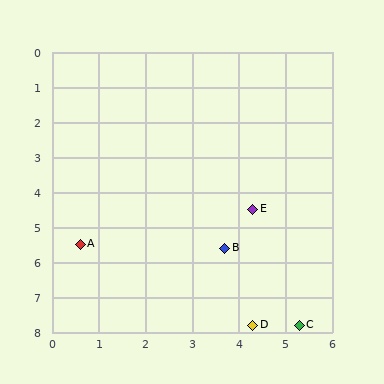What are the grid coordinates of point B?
Point B is at approximately (3.7, 5.6).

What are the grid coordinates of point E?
Point E is at approximately (4.3, 4.5).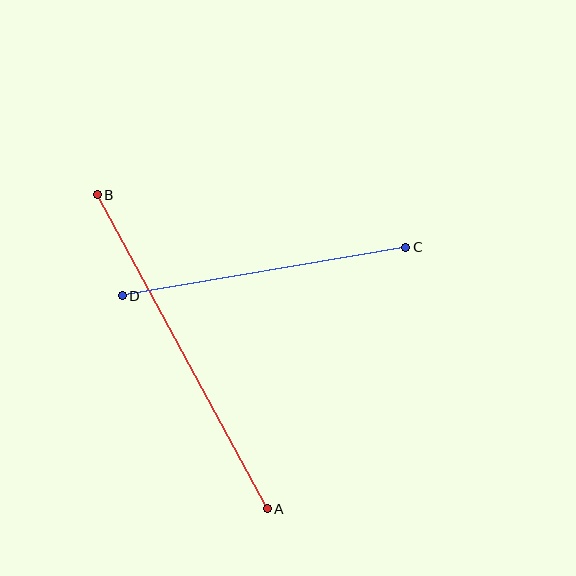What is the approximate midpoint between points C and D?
The midpoint is at approximately (264, 272) pixels.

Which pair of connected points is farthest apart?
Points A and B are farthest apart.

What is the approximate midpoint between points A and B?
The midpoint is at approximately (182, 352) pixels.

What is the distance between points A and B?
The distance is approximately 357 pixels.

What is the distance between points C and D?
The distance is approximately 288 pixels.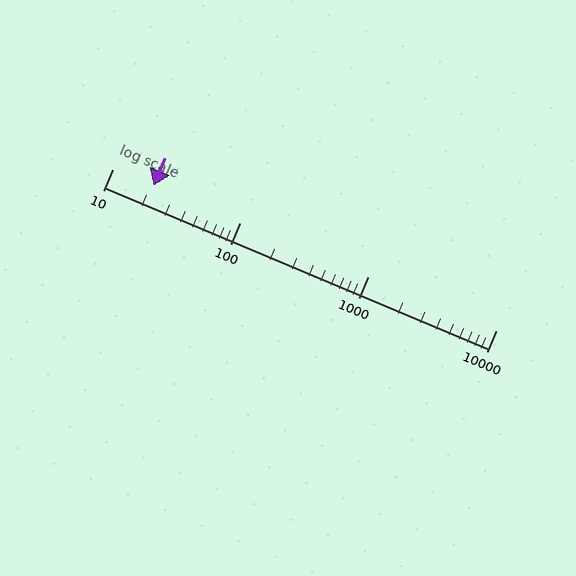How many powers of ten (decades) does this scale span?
The scale spans 3 decades, from 10 to 10000.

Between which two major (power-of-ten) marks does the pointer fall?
The pointer is between 10 and 100.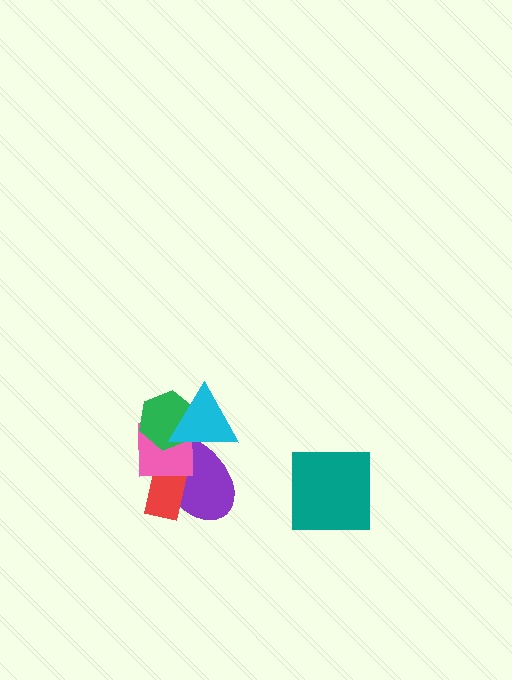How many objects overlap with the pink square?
4 objects overlap with the pink square.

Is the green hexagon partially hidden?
Yes, it is partially covered by another shape.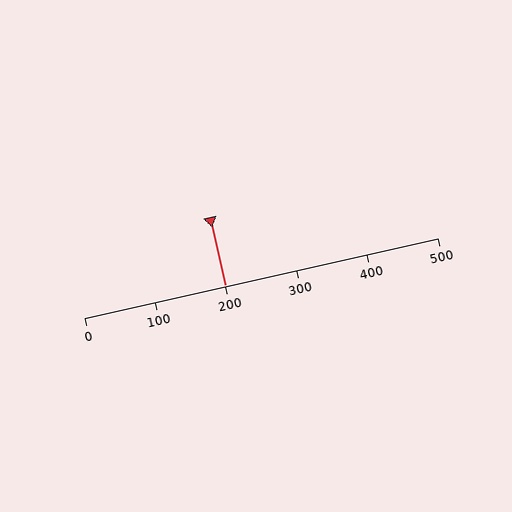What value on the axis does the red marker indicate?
The marker indicates approximately 200.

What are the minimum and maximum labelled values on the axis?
The axis runs from 0 to 500.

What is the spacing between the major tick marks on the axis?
The major ticks are spaced 100 apart.